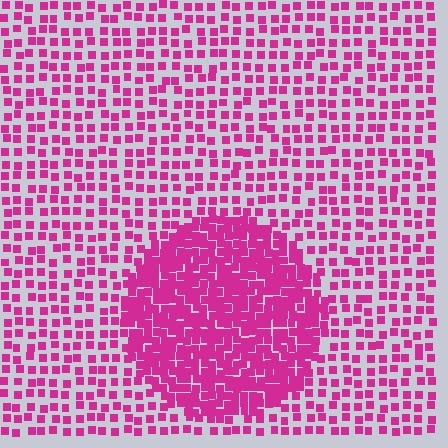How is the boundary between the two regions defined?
The boundary is defined by a change in element density (approximately 2.3x ratio). All elements are the same color, size, and shape.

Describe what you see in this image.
The image contains small magenta elements arranged at two different densities. A circle-shaped region is visible where the elements are more densely packed than the surrounding area.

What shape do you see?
I see a circle.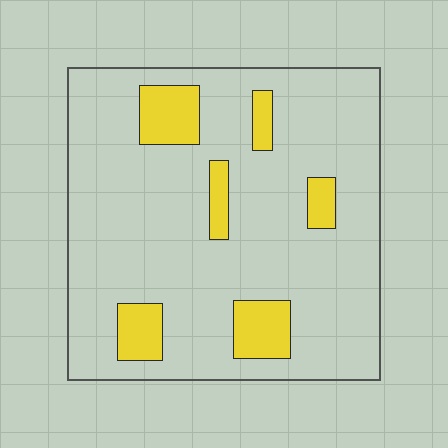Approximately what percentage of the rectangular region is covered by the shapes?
Approximately 15%.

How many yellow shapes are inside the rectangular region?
6.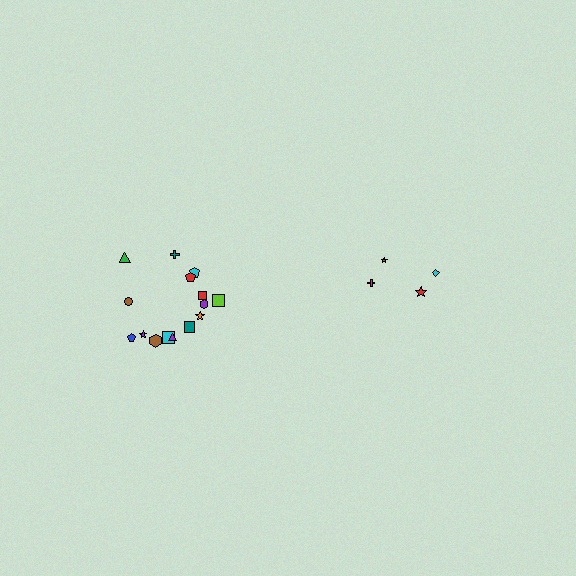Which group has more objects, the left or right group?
The left group.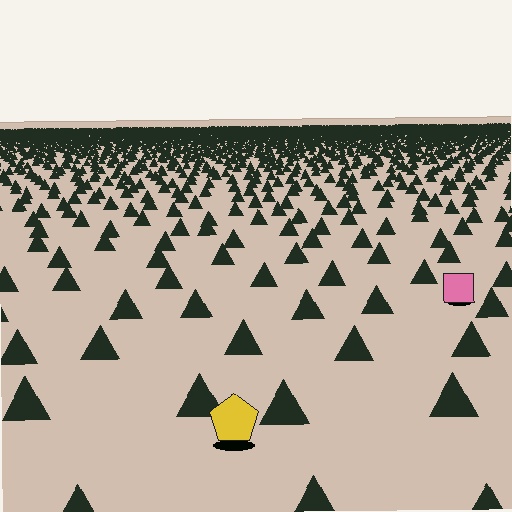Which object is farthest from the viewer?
The pink square is farthest from the viewer. It appears smaller and the ground texture around it is denser.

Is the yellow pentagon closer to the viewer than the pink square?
Yes. The yellow pentagon is closer — you can tell from the texture gradient: the ground texture is coarser near it.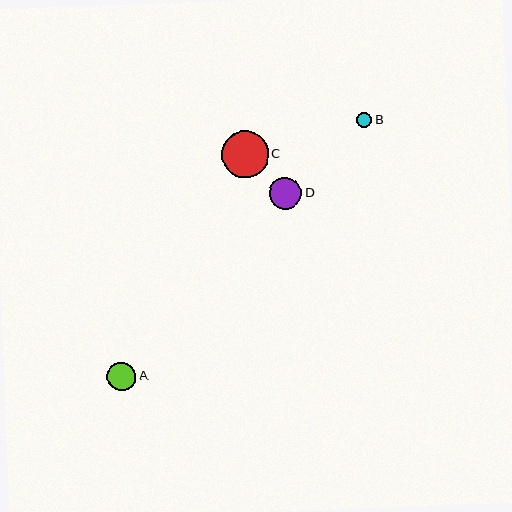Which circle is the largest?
Circle C is the largest with a size of approximately 47 pixels.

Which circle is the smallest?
Circle B is the smallest with a size of approximately 16 pixels.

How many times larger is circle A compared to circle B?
Circle A is approximately 1.8 times the size of circle B.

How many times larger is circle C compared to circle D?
Circle C is approximately 1.5 times the size of circle D.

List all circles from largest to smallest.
From largest to smallest: C, D, A, B.